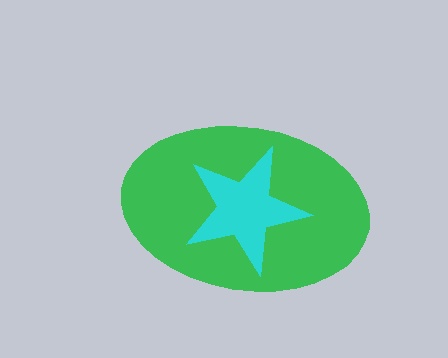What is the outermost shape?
The green ellipse.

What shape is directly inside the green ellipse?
The cyan star.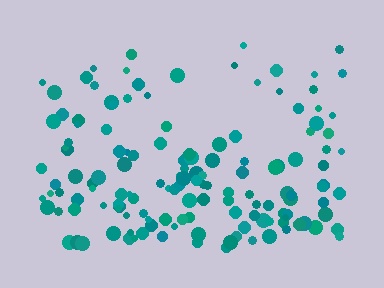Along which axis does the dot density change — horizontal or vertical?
Vertical.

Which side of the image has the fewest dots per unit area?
The top.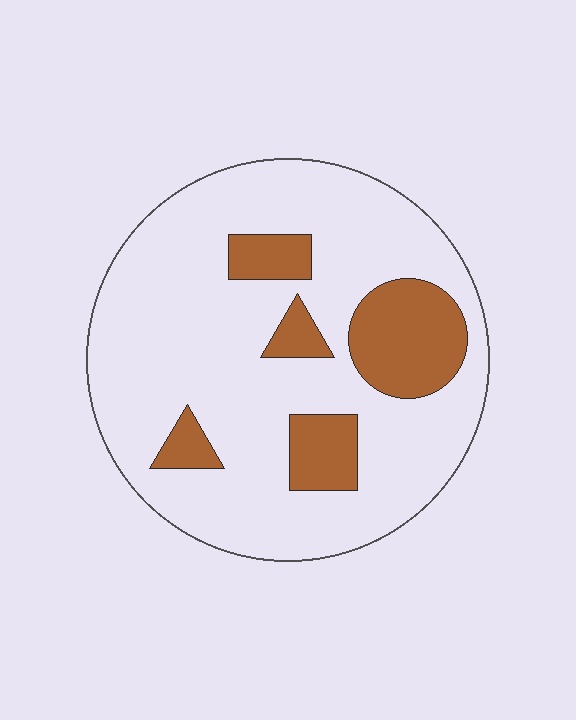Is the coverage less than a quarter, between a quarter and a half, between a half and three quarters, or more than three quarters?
Less than a quarter.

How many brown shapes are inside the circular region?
5.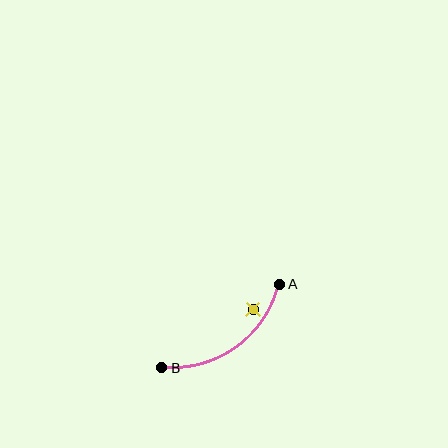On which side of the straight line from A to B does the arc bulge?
The arc bulges below and to the right of the straight line connecting A and B.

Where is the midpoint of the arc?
The arc midpoint is the point on the curve farthest from the straight line joining A and B. It sits below and to the right of that line.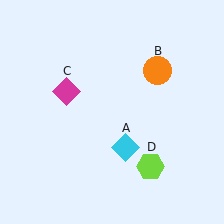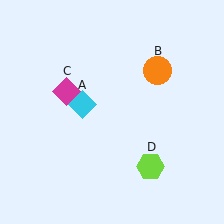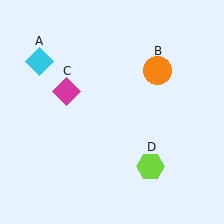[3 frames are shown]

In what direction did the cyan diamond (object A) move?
The cyan diamond (object A) moved up and to the left.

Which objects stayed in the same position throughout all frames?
Orange circle (object B) and magenta diamond (object C) and lime hexagon (object D) remained stationary.